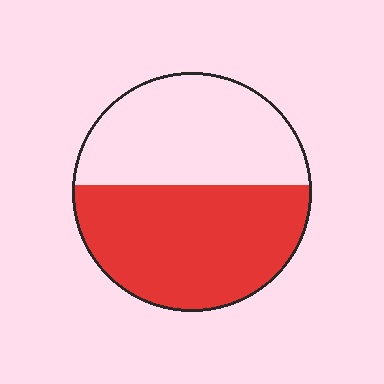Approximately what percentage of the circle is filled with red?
Approximately 55%.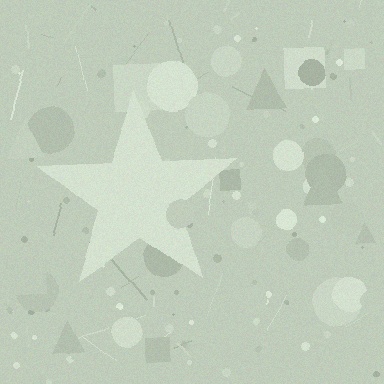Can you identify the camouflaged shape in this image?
The camouflaged shape is a star.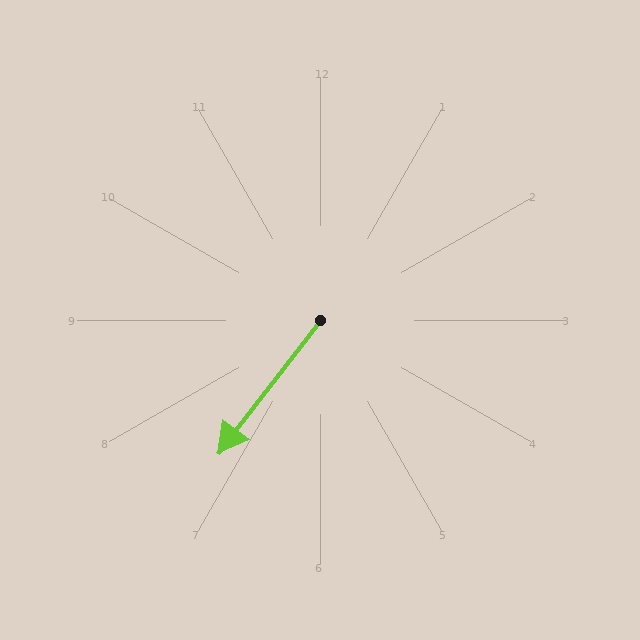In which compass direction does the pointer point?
Southwest.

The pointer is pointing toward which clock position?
Roughly 7 o'clock.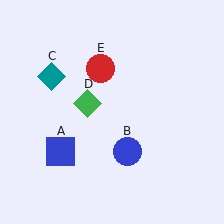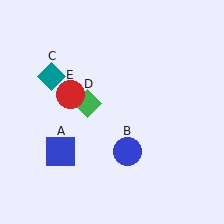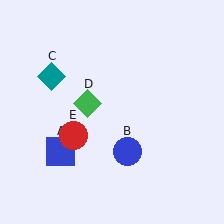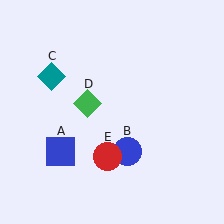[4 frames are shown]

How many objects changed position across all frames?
1 object changed position: red circle (object E).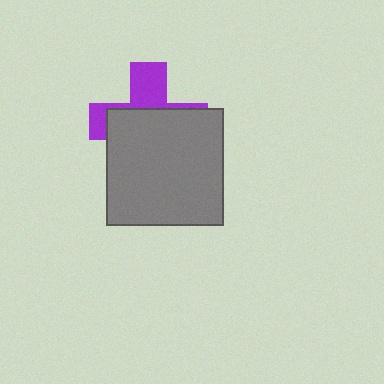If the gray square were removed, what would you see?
You would see the complete purple cross.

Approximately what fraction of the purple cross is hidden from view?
Roughly 65% of the purple cross is hidden behind the gray square.